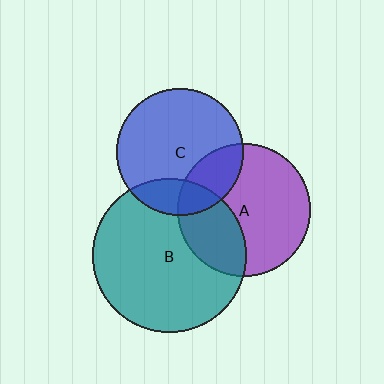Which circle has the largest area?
Circle B (teal).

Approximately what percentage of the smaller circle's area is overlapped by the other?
Approximately 30%.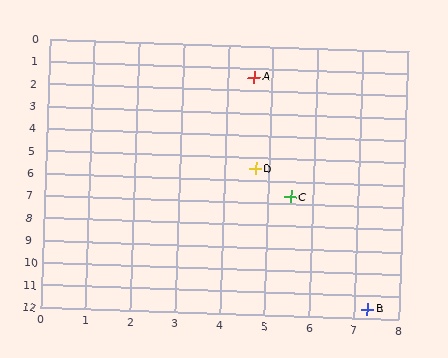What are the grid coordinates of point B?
Point B is at approximately (7.3, 11.6).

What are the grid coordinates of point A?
Point A is at approximately (4.6, 1.4).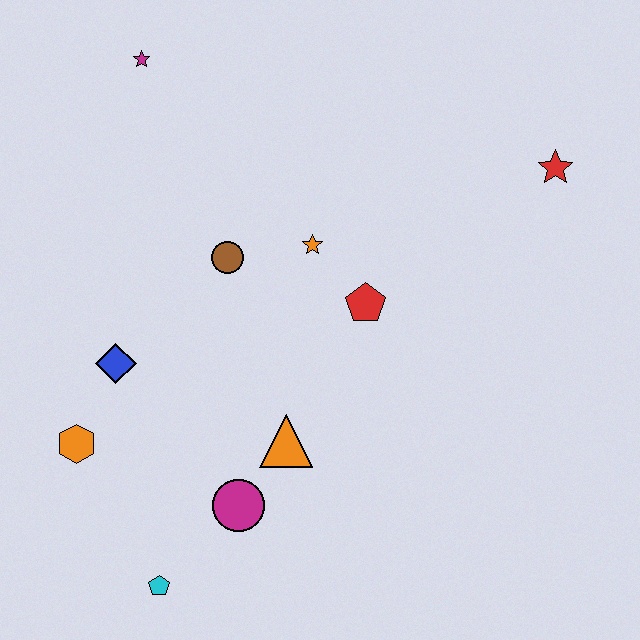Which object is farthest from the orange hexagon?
The red star is farthest from the orange hexagon.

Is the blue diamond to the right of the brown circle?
No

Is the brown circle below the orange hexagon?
No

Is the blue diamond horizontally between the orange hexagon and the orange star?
Yes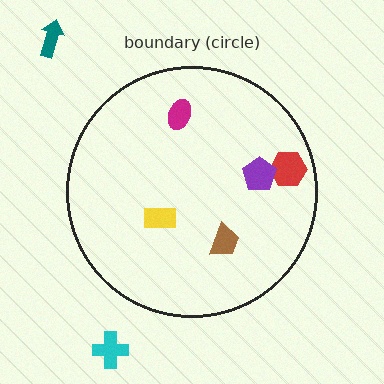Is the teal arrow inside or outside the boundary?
Outside.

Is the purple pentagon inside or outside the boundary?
Inside.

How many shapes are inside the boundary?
5 inside, 2 outside.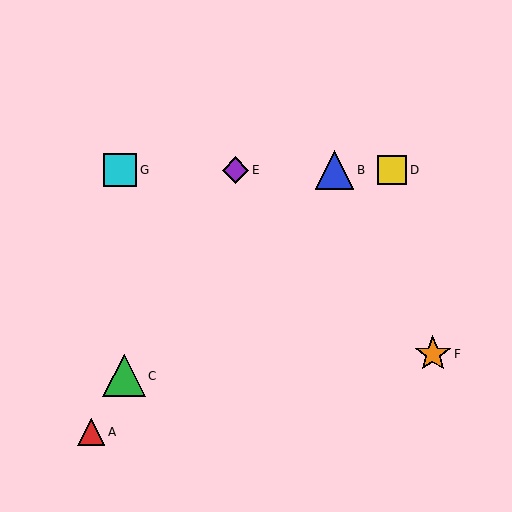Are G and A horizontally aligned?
No, G is at y≈170 and A is at y≈432.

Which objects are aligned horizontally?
Objects B, D, E, G are aligned horizontally.